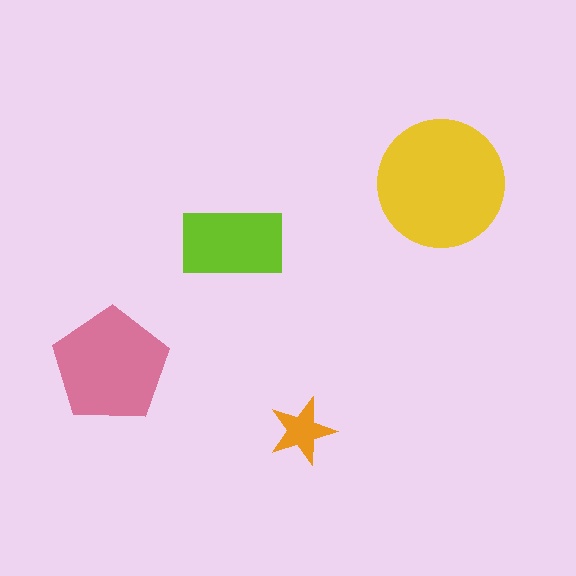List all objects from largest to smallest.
The yellow circle, the pink pentagon, the lime rectangle, the orange star.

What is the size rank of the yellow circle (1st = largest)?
1st.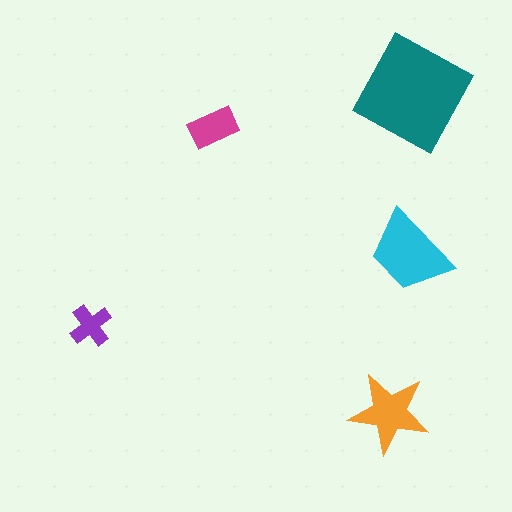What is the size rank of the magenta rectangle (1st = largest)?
4th.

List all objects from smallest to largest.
The purple cross, the magenta rectangle, the orange star, the cyan trapezoid, the teal square.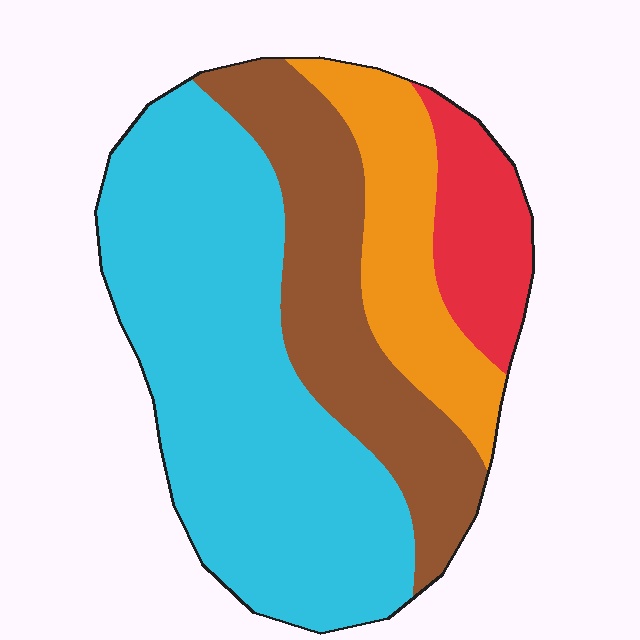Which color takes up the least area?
Red, at roughly 10%.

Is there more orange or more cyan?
Cyan.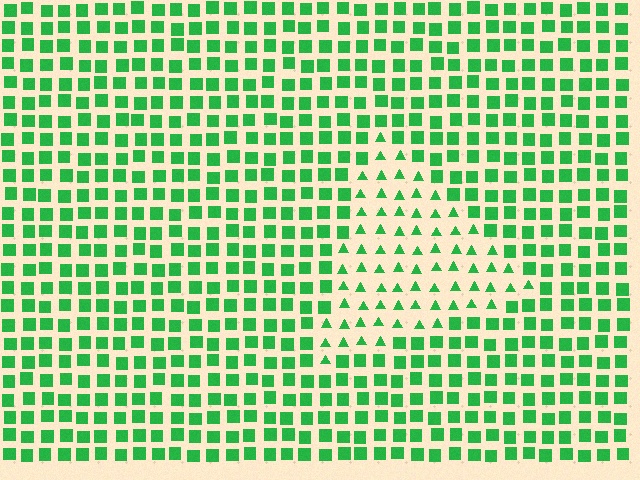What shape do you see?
I see a triangle.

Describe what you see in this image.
The image is filled with small green elements arranged in a uniform grid. A triangle-shaped region contains triangles, while the surrounding area contains squares. The boundary is defined purely by the change in element shape.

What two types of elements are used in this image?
The image uses triangles inside the triangle region and squares outside it.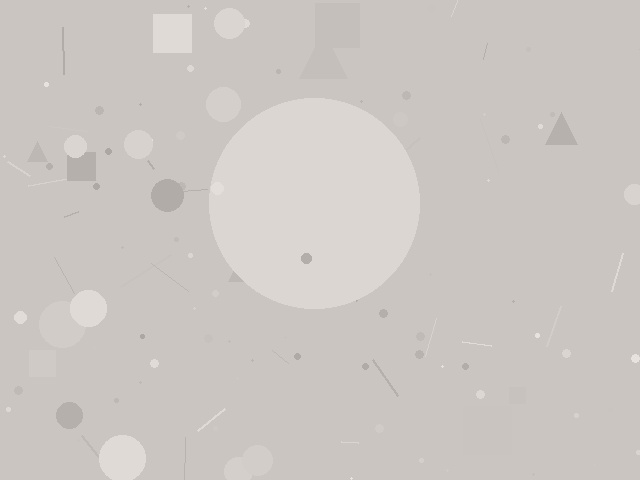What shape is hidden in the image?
A circle is hidden in the image.